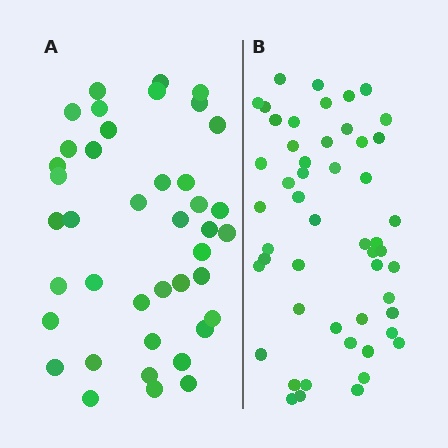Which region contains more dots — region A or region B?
Region B (the right region) has more dots.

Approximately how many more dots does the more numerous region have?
Region B has roughly 10 or so more dots than region A.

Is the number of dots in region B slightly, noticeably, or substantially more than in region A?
Region B has only slightly more — the two regions are fairly close. The ratio is roughly 1.2 to 1.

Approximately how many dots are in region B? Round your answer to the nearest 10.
About 50 dots. (The exact count is 51, which rounds to 50.)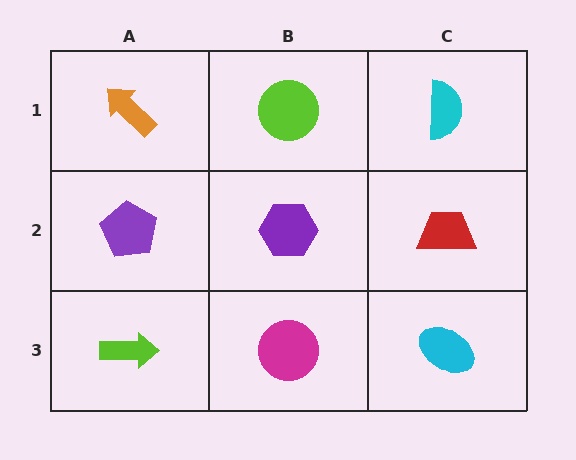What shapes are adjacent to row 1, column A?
A purple pentagon (row 2, column A), a lime circle (row 1, column B).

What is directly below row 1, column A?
A purple pentagon.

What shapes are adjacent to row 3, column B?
A purple hexagon (row 2, column B), a lime arrow (row 3, column A), a cyan ellipse (row 3, column C).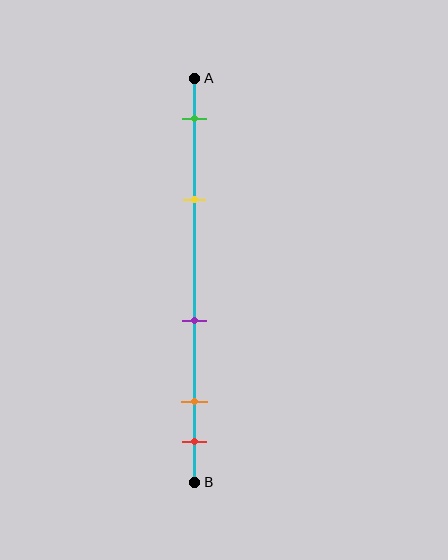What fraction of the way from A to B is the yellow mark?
The yellow mark is approximately 30% (0.3) of the way from A to B.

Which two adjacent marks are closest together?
The orange and red marks are the closest adjacent pair.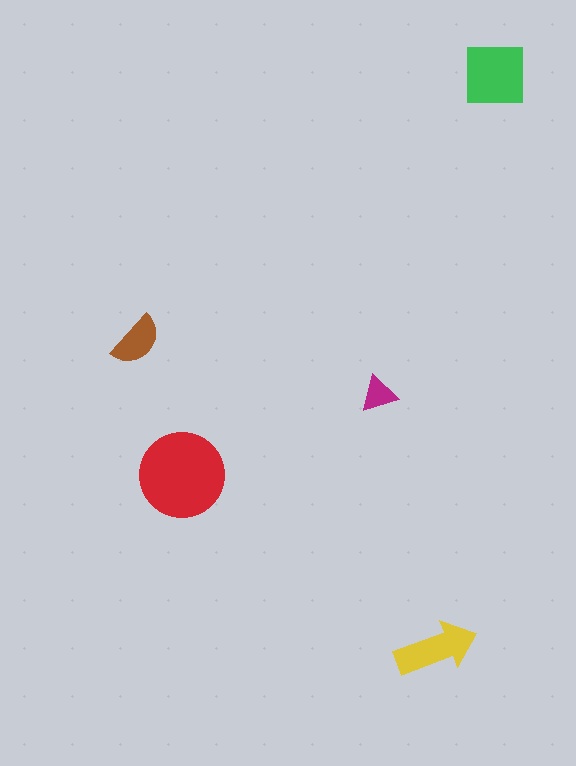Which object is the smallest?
The magenta triangle.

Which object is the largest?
The red circle.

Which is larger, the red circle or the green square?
The red circle.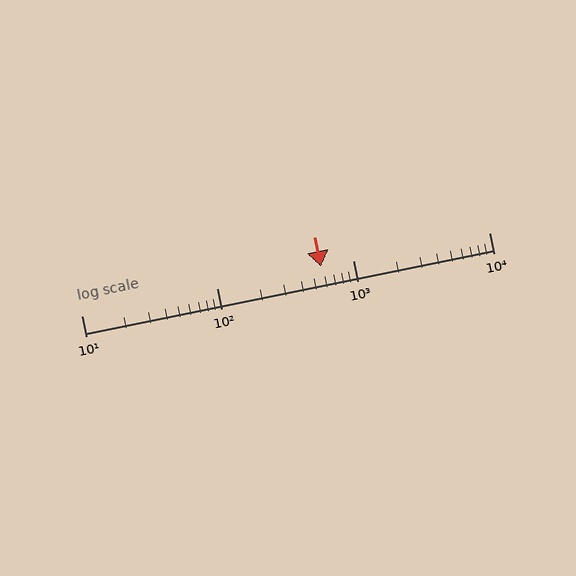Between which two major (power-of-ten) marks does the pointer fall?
The pointer is between 100 and 1000.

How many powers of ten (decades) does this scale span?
The scale spans 3 decades, from 10 to 10000.